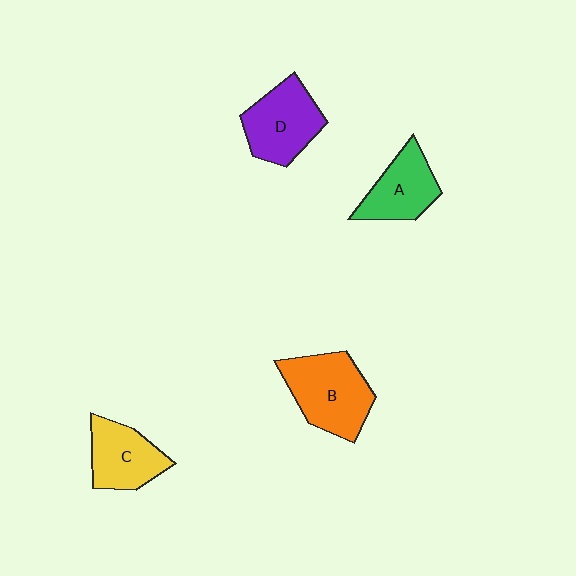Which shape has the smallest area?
Shape A (green).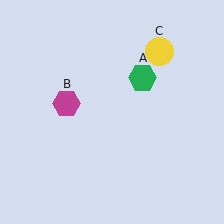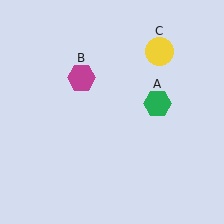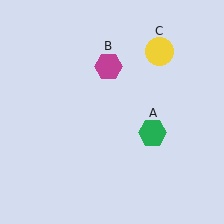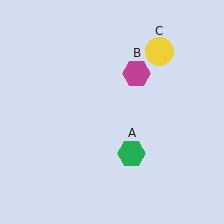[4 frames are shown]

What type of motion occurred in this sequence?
The green hexagon (object A), magenta hexagon (object B) rotated clockwise around the center of the scene.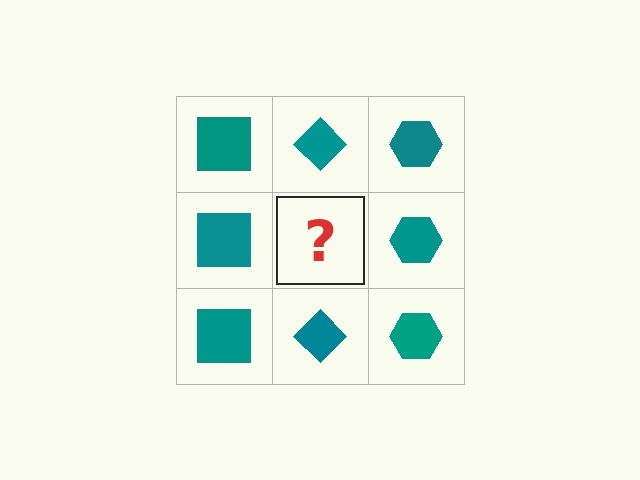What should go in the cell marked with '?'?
The missing cell should contain a teal diamond.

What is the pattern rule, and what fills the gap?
The rule is that each column has a consistent shape. The gap should be filled with a teal diamond.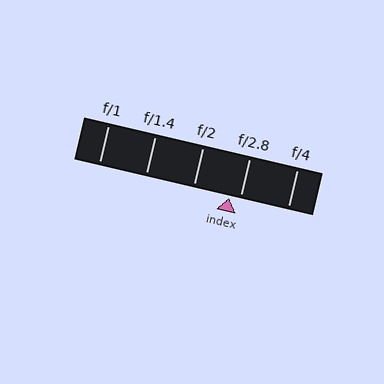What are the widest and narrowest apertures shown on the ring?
The widest aperture shown is f/1 and the narrowest is f/4.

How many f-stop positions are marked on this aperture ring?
There are 5 f-stop positions marked.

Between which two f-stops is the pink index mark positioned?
The index mark is between f/2 and f/2.8.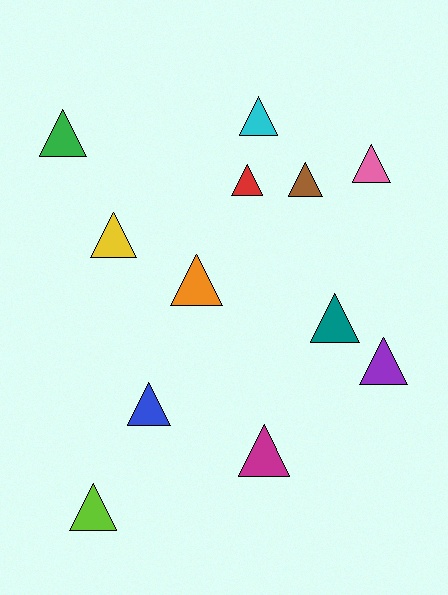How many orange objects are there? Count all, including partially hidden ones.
There is 1 orange object.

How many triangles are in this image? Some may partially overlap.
There are 12 triangles.